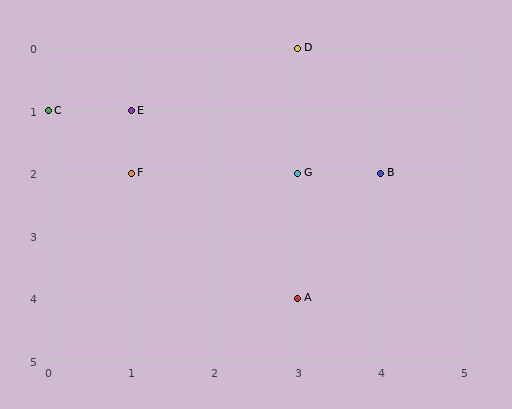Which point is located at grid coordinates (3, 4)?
Point A is at (3, 4).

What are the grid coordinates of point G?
Point G is at grid coordinates (3, 2).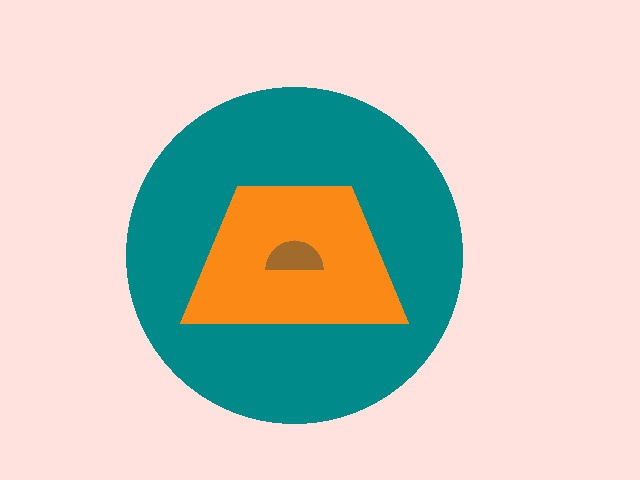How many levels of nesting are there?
3.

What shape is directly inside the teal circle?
The orange trapezoid.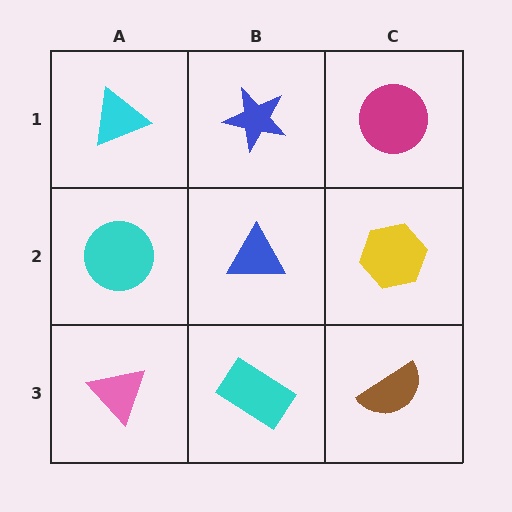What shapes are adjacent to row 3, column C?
A yellow hexagon (row 2, column C), a cyan rectangle (row 3, column B).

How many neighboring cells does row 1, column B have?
3.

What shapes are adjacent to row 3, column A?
A cyan circle (row 2, column A), a cyan rectangle (row 3, column B).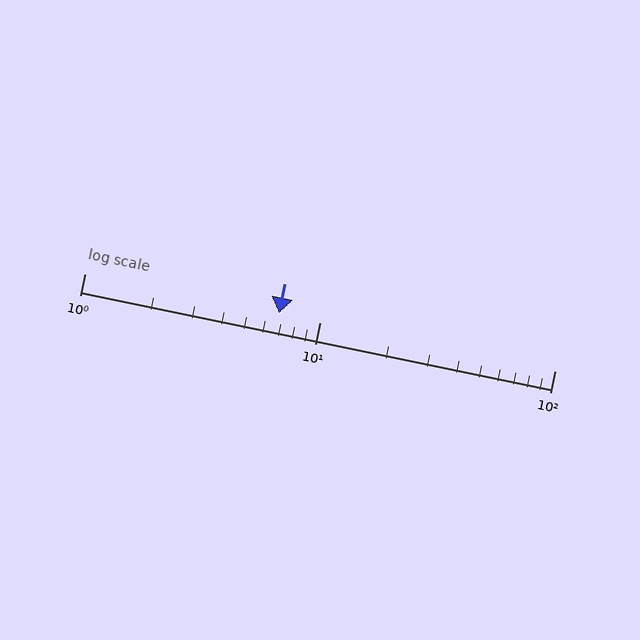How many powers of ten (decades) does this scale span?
The scale spans 2 decades, from 1 to 100.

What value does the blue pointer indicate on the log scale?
The pointer indicates approximately 6.7.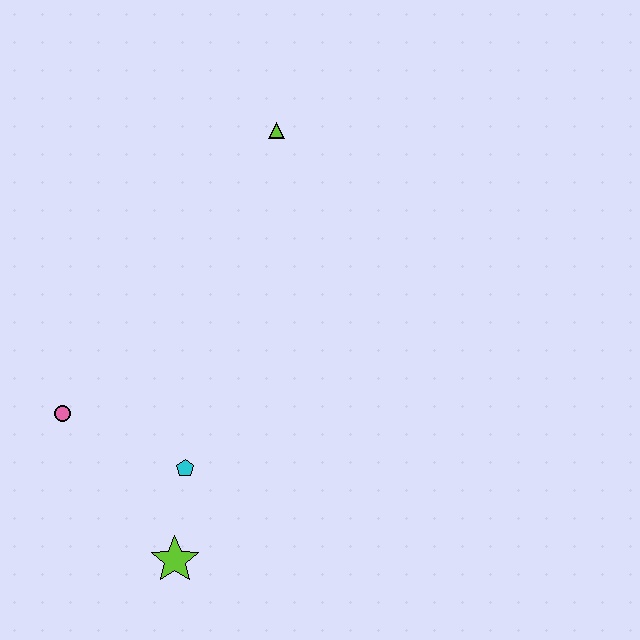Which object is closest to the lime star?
The cyan pentagon is closest to the lime star.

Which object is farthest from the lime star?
The lime triangle is farthest from the lime star.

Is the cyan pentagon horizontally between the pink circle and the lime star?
No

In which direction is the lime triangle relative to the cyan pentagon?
The lime triangle is above the cyan pentagon.